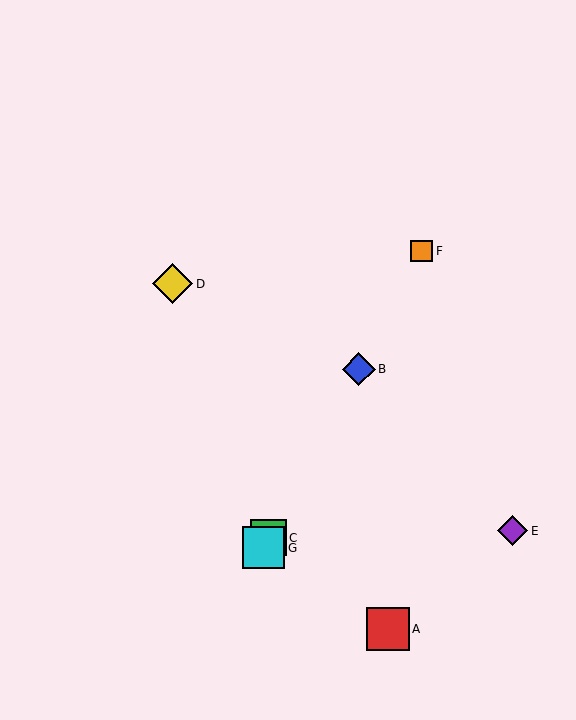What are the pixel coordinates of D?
Object D is at (173, 284).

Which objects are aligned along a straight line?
Objects B, C, F, G are aligned along a straight line.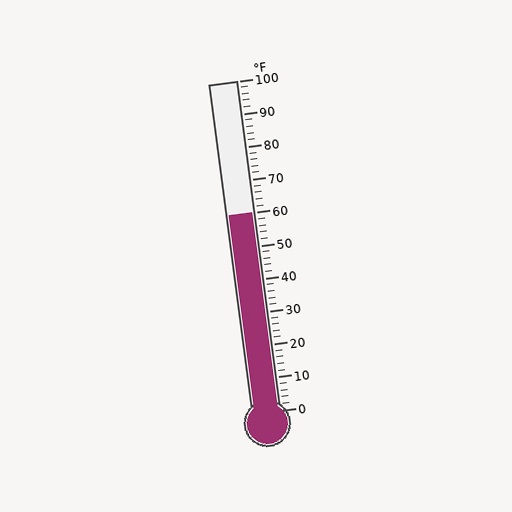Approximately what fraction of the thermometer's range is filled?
The thermometer is filled to approximately 60% of its range.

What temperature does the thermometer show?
The thermometer shows approximately 60°F.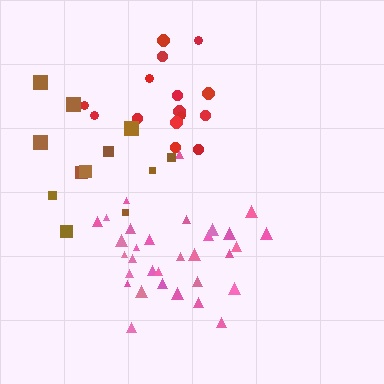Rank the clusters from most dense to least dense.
pink, red, brown.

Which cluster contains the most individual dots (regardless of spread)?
Pink (32).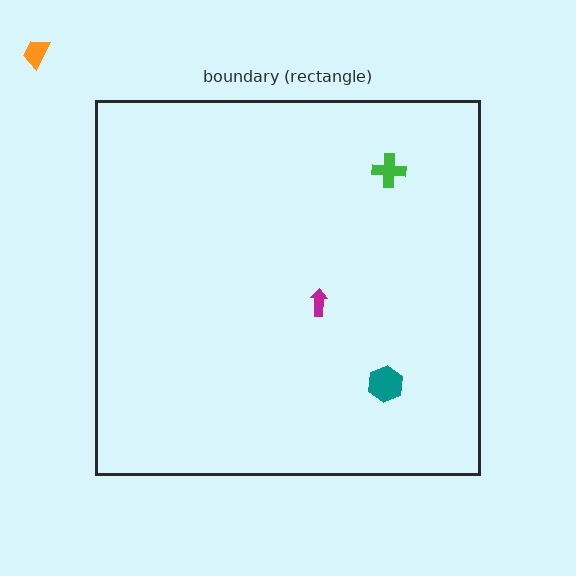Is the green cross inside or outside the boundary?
Inside.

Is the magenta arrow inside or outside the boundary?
Inside.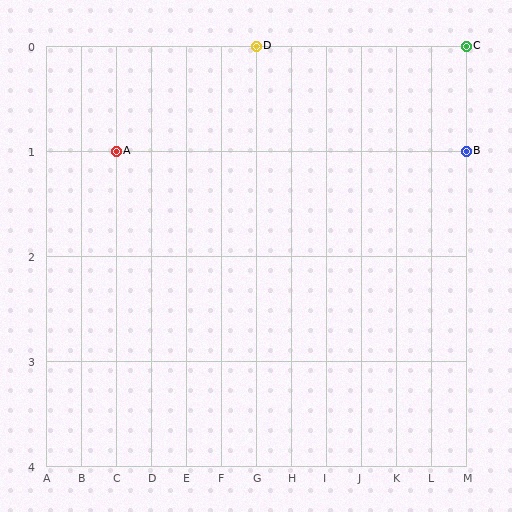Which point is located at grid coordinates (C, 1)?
Point A is at (C, 1).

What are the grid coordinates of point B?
Point B is at grid coordinates (M, 1).